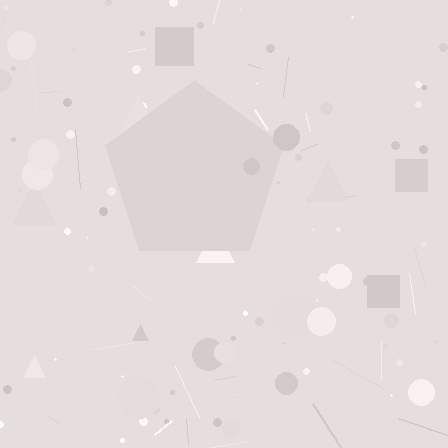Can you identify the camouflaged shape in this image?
The camouflaged shape is a pentagon.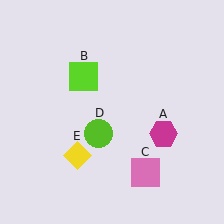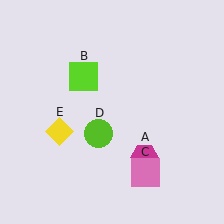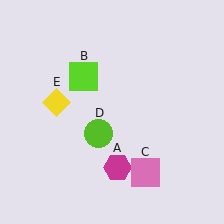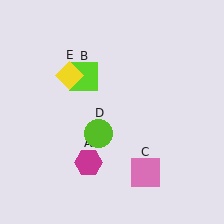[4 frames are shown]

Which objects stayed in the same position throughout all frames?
Lime square (object B) and pink square (object C) and lime circle (object D) remained stationary.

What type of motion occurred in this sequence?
The magenta hexagon (object A), yellow diamond (object E) rotated clockwise around the center of the scene.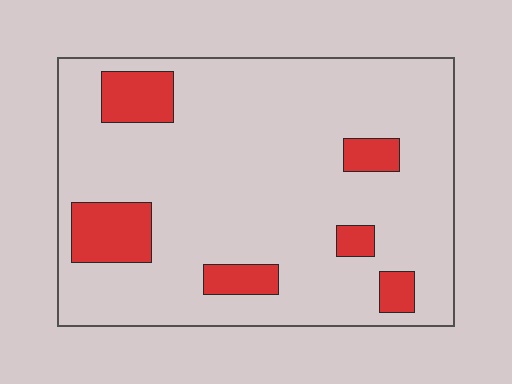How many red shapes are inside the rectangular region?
6.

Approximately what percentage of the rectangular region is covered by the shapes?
Approximately 15%.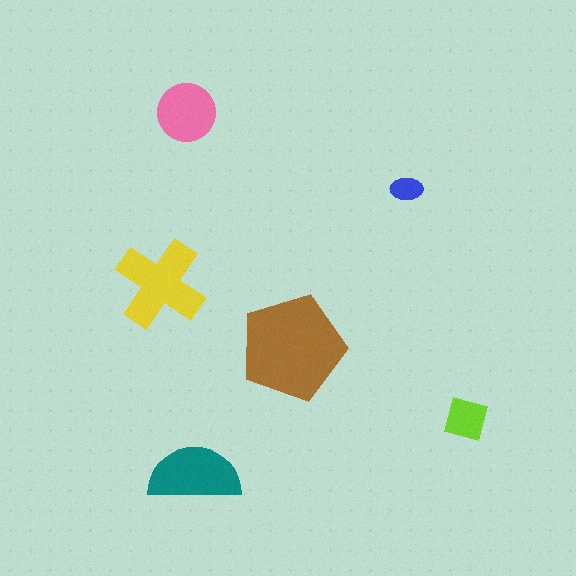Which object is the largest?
The brown pentagon.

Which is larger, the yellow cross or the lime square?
The yellow cross.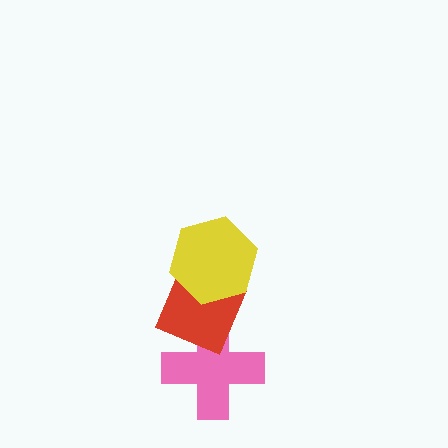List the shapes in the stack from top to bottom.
From top to bottom: the yellow hexagon, the red diamond, the pink cross.